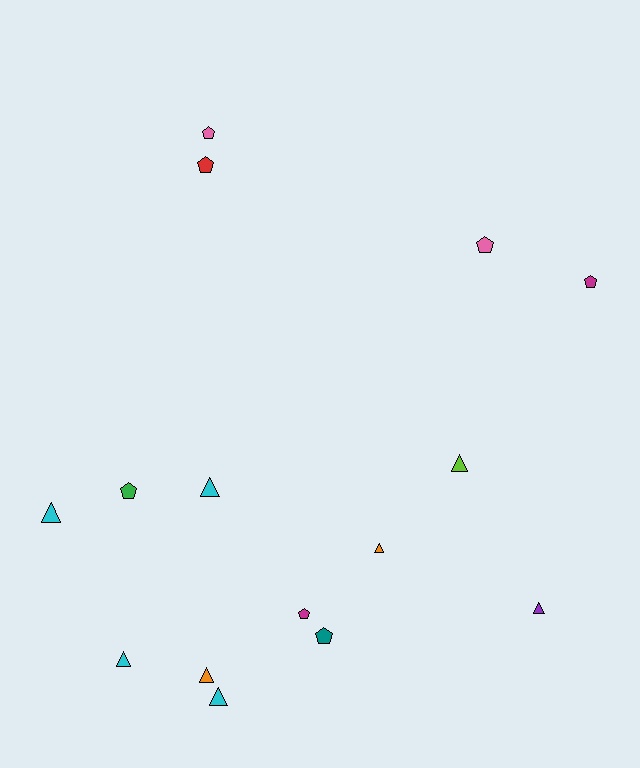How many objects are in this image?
There are 15 objects.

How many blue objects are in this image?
There are no blue objects.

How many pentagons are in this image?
There are 7 pentagons.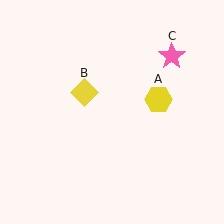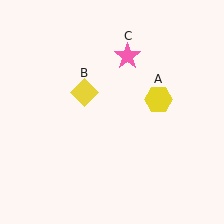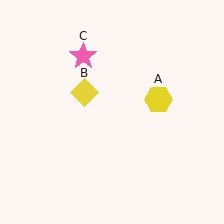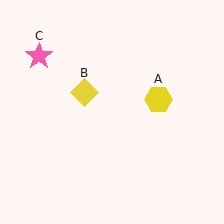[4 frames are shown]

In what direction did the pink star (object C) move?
The pink star (object C) moved left.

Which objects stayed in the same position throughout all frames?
Yellow hexagon (object A) and yellow diamond (object B) remained stationary.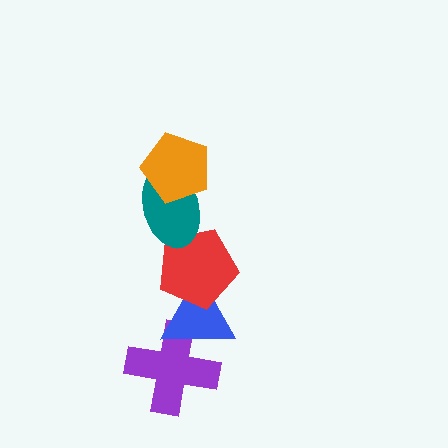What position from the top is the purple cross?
The purple cross is 5th from the top.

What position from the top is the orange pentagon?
The orange pentagon is 1st from the top.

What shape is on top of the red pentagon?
The teal ellipse is on top of the red pentagon.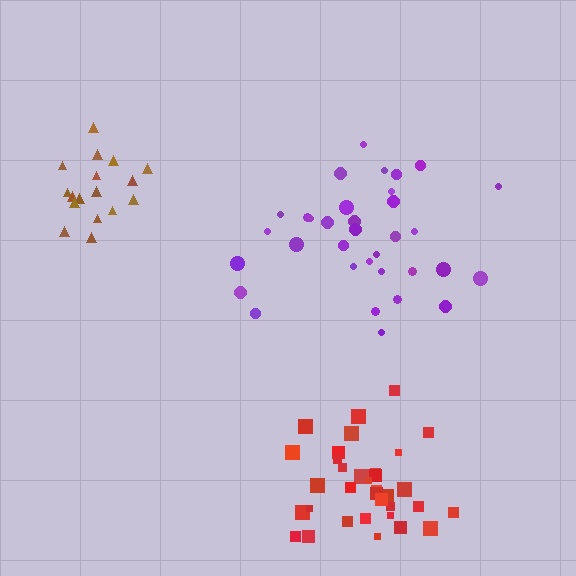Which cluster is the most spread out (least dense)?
Purple.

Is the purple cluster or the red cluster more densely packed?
Red.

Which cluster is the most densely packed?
Brown.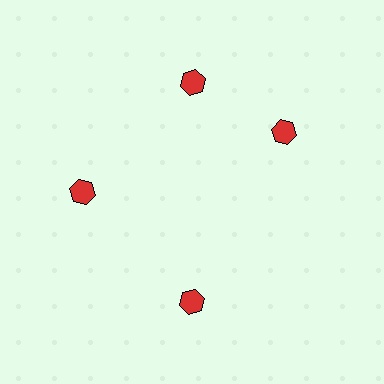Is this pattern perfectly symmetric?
No. The 4 red hexagons are arranged in a ring, but one element near the 3 o'clock position is rotated out of alignment along the ring, breaking the 4-fold rotational symmetry.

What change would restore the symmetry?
The symmetry would be restored by rotating it back into even spacing with its neighbors so that all 4 hexagons sit at equal angles and equal distance from the center.